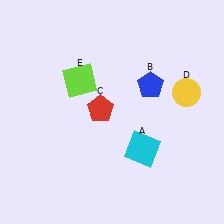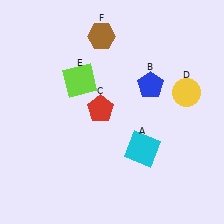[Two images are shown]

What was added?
A brown hexagon (F) was added in Image 2.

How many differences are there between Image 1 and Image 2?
There is 1 difference between the two images.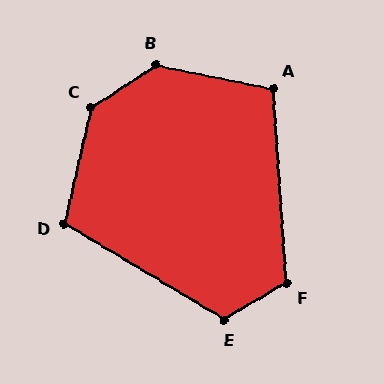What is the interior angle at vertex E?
Approximately 119 degrees (obtuse).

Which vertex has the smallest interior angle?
A, at approximately 105 degrees.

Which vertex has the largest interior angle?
B, at approximately 136 degrees.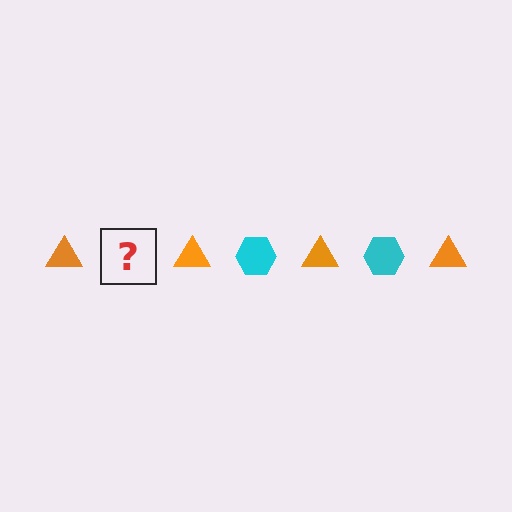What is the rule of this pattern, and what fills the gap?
The rule is that the pattern alternates between orange triangle and cyan hexagon. The gap should be filled with a cyan hexagon.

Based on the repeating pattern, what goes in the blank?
The blank should be a cyan hexagon.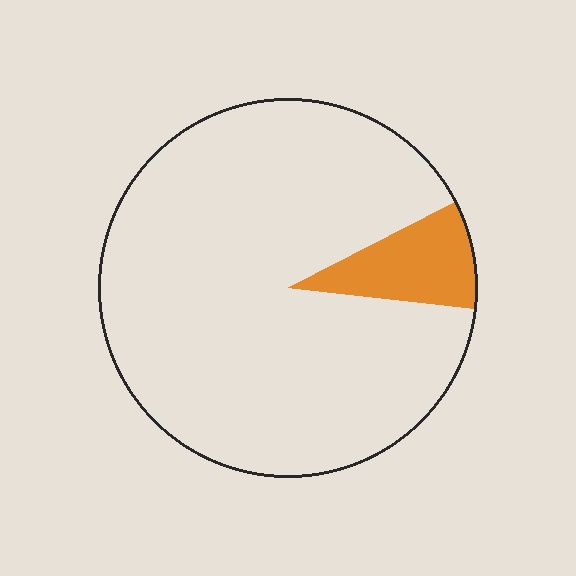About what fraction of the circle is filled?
About one tenth (1/10).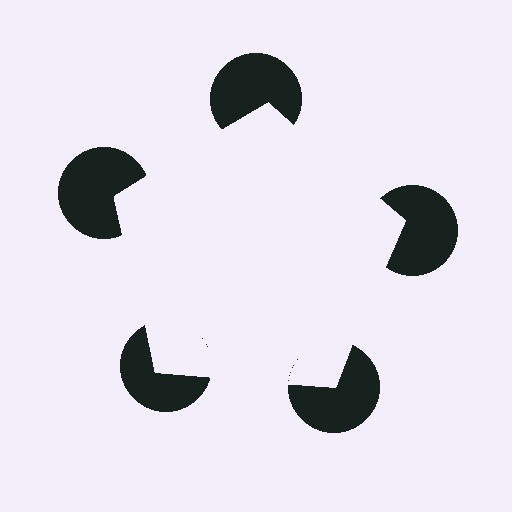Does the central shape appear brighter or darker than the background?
It typically appears slightly brighter than the background, even though no actual brightness change is drawn.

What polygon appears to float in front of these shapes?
An illusory pentagon — its edges are inferred from the aligned wedge cuts in the pac-man discs, not physically drawn.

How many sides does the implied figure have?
5 sides.